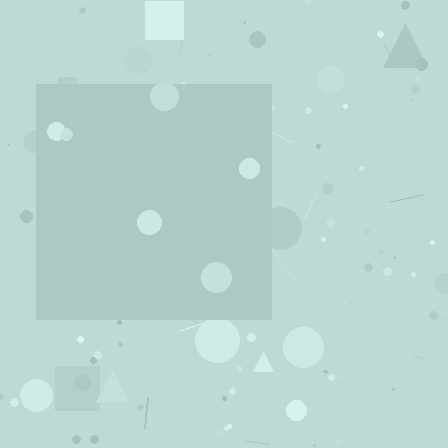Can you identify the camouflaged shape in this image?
The camouflaged shape is a square.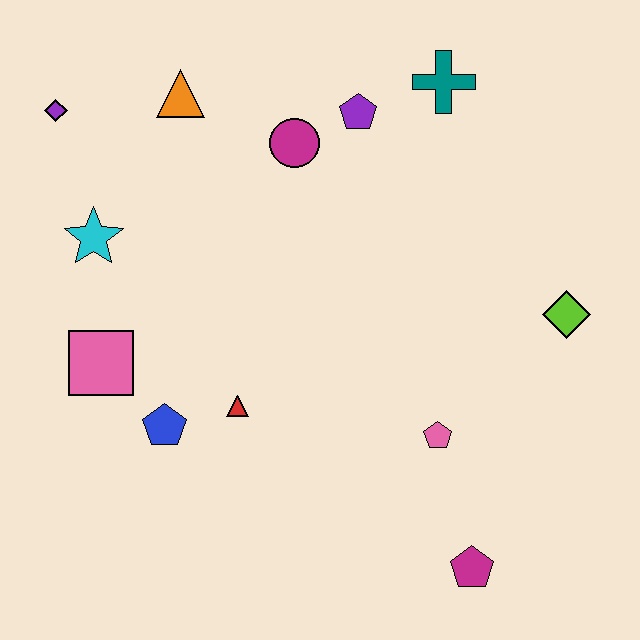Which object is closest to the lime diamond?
The pink pentagon is closest to the lime diamond.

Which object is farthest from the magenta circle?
The magenta pentagon is farthest from the magenta circle.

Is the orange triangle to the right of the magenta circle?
No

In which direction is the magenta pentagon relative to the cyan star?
The magenta pentagon is to the right of the cyan star.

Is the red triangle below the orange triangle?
Yes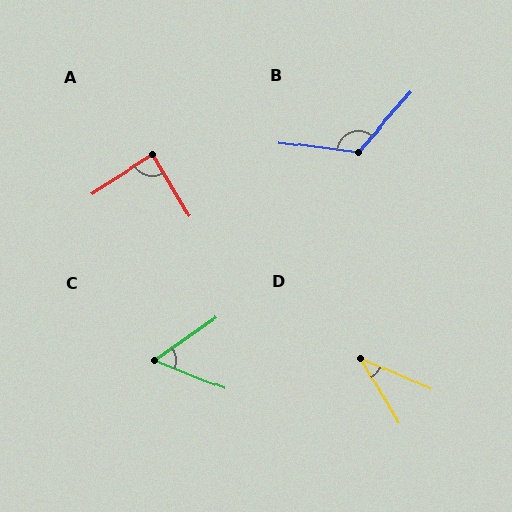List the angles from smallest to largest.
D (36°), C (57°), A (88°), B (125°).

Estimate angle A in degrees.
Approximately 88 degrees.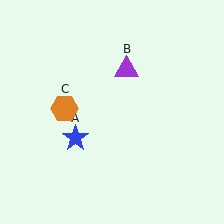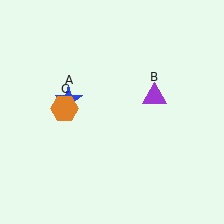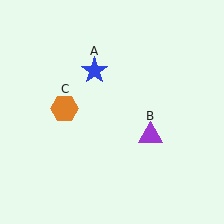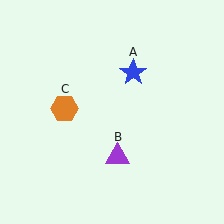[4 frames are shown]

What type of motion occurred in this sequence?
The blue star (object A), purple triangle (object B) rotated clockwise around the center of the scene.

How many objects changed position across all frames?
2 objects changed position: blue star (object A), purple triangle (object B).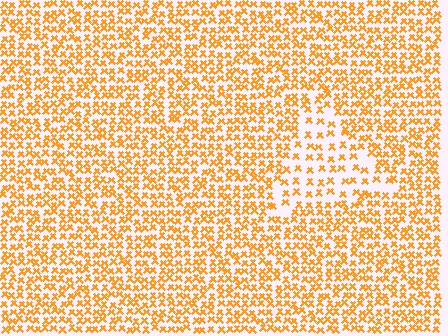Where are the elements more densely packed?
The elements are more densely packed outside the triangle boundary.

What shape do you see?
I see a triangle.